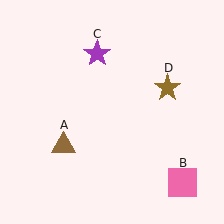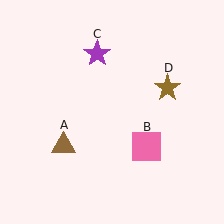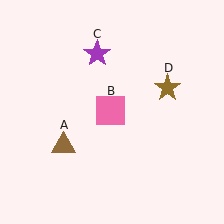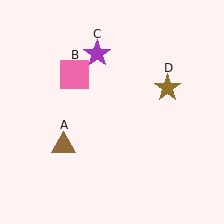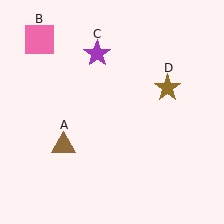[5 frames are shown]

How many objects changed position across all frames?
1 object changed position: pink square (object B).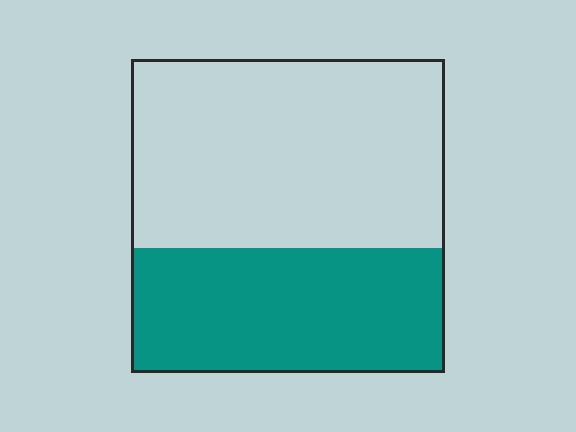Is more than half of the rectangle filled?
No.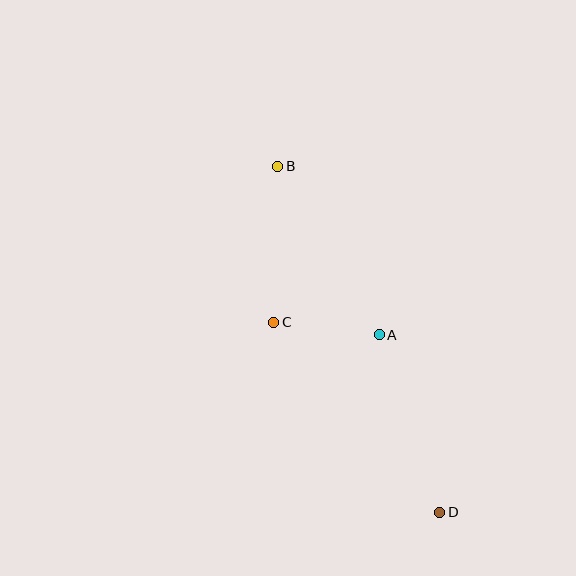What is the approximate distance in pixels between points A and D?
The distance between A and D is approximately 188 pixels.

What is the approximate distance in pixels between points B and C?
The distance between B and C is approximately 156 pixels.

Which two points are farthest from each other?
Points B and D are farthest from each other.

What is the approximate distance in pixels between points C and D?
The distance between C and D is approximately 252 pixels.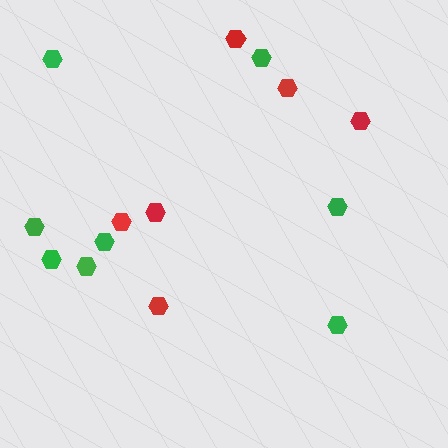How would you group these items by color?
There are 2 groups: one group of green hexagons (8) and one group of red hexagons (6).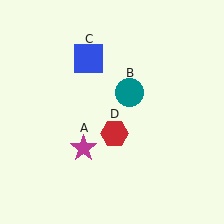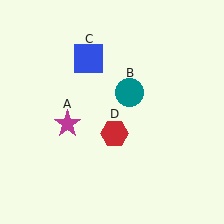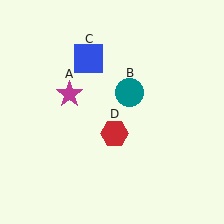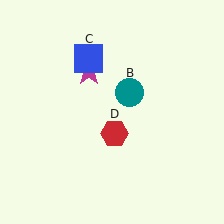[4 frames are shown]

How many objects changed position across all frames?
1 object changed position: magenta star (object A).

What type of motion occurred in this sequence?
The magenta star (object A) rotated clockwise around the center of the scene.